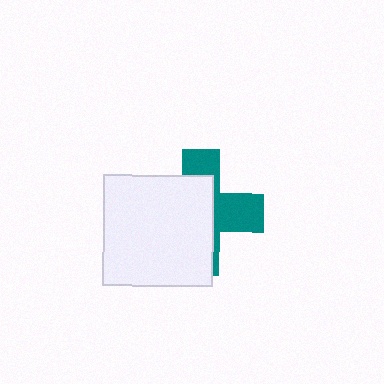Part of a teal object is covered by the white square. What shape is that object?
It is a cross.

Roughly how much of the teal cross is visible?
A small part of it is visible (roughly 40%).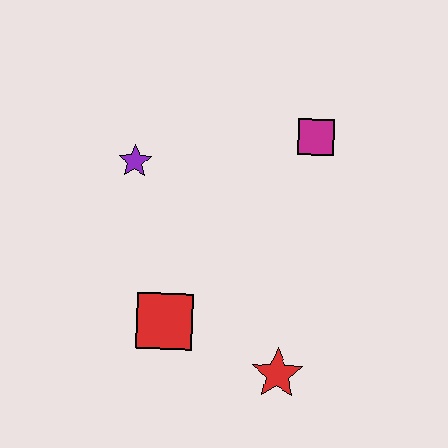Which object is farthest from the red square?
The magenta square is farthest from the red square.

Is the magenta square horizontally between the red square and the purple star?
No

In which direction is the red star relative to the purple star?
The red star is below the purple star.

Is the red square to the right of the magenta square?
No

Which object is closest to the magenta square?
The purple star is closest to the magenta square.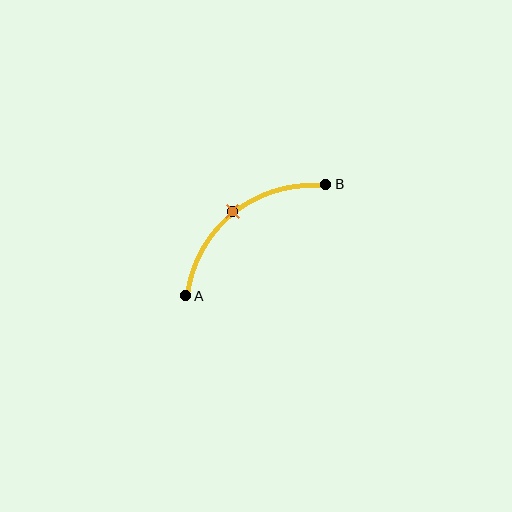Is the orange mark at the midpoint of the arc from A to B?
Yes. The orange mark lies on the arc at equal arc-length from both A and B — it is the arc midpoint.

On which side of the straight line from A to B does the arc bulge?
The arc bulges above and to the left of the straight line connecting A and B.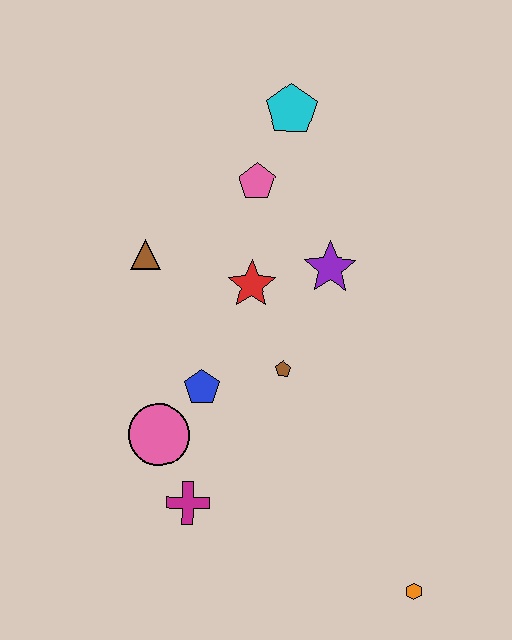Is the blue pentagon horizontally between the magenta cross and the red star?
Yes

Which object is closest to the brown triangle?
The red star is closest to the brown triangle.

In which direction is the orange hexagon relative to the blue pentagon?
The orange hexagon is to the right of the blue pentagon.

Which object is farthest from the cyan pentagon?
The orange hexagon is farthest from the cyan pentagon.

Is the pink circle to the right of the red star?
No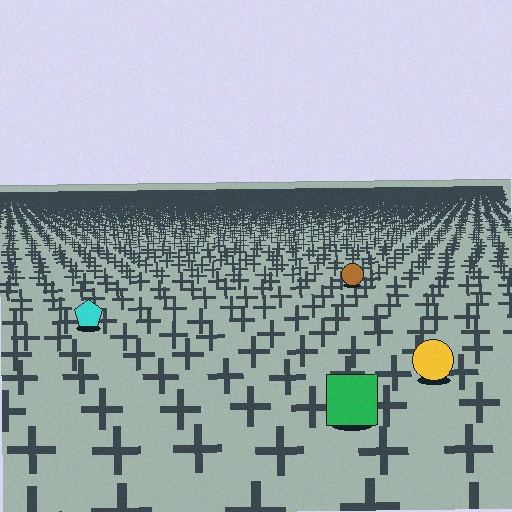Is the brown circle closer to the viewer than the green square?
No. The green square is closer — you can tell from the texture gradient: the ground texture is coarser near it.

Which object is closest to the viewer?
The green square is closest. The texture marks near it are larger and more spread out.